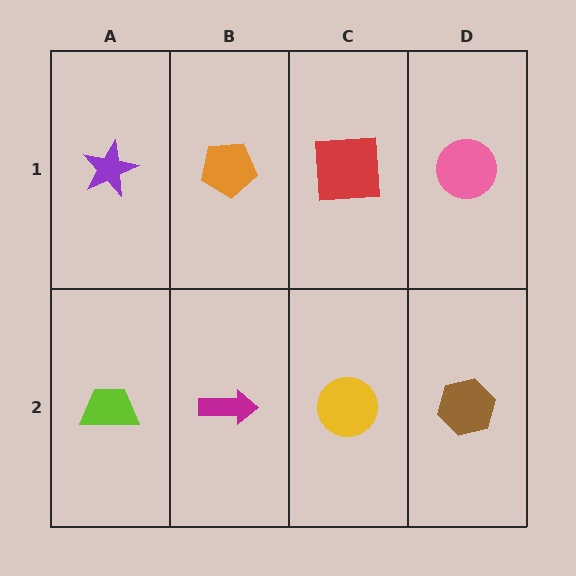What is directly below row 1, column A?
A lime trapezoid.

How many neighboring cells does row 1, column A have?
2.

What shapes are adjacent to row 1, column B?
A magenta arrow (row 2, column B), a purple star (row 1, column A), a red square (row 1, column C).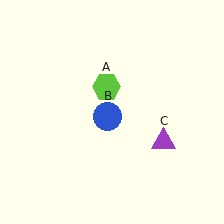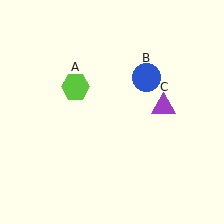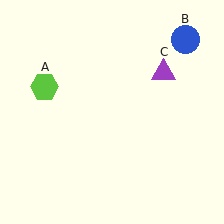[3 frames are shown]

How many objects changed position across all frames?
3 objects changed position: lime hexagon (object A), blue circle (object B), purple triangle (object C).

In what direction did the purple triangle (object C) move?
The purple triangle (object C) moved up.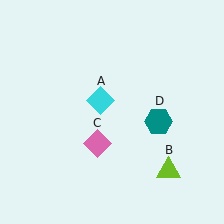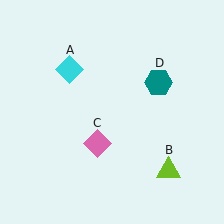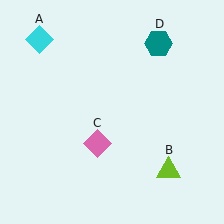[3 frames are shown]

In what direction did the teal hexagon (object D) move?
The teal hexagon (object D) moved up.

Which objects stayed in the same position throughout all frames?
Lime triangle (object B) and pink diamond (object C) remained stationary.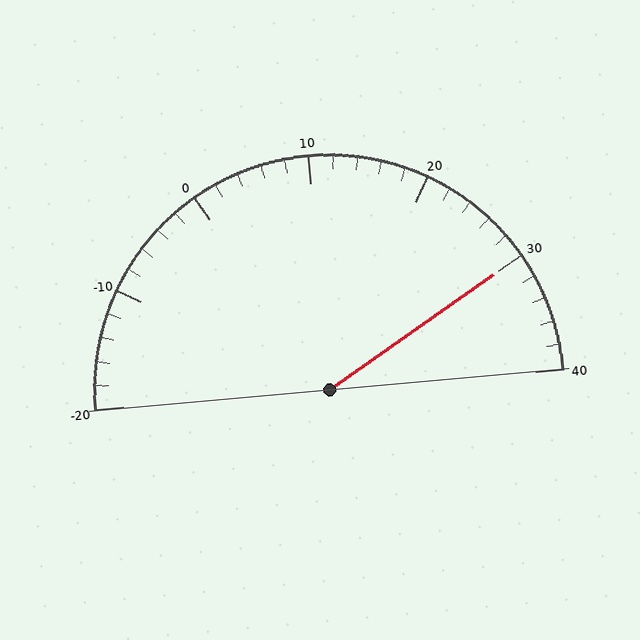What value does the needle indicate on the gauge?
The needle indicates approximately 30.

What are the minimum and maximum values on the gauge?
The gauge ranges from -20 to 40.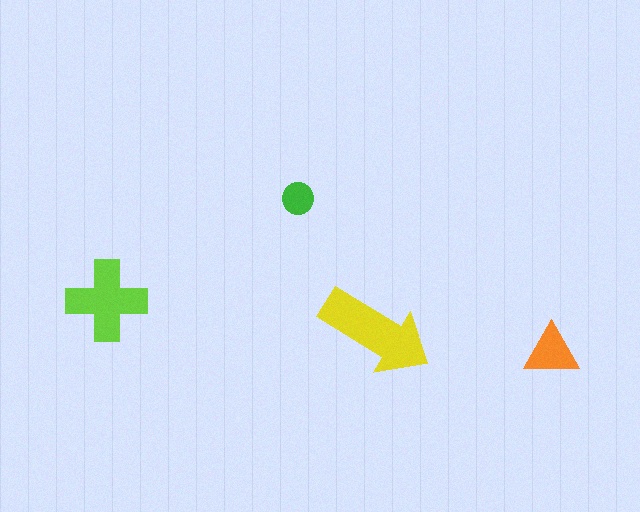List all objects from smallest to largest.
The green circle, the orange triangle, the lime cross, the yellow arrow.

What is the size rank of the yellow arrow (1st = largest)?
1st.